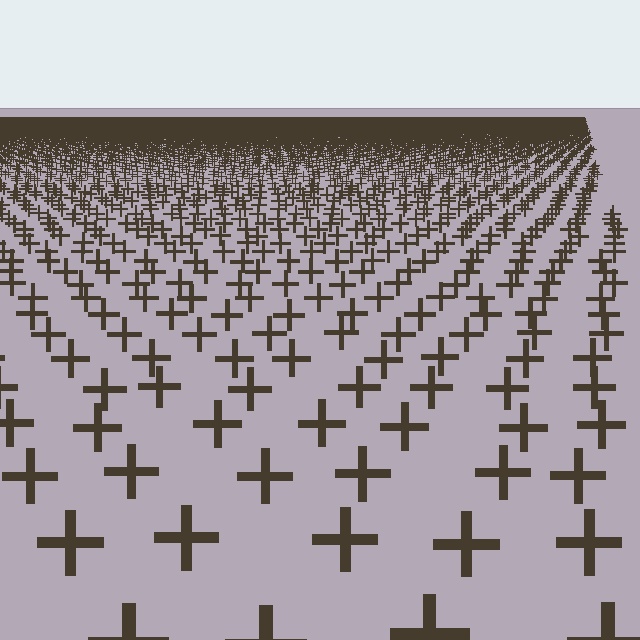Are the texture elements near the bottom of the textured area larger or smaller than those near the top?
Larger. Near the bottom, elements are closer to the viewer and appear at a bigger on-screen size.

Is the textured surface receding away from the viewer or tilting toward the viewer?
The surface is receding away from the viewer. Texture elements get smaller and denser toward the top.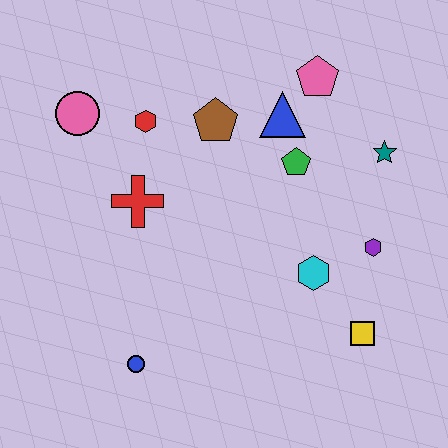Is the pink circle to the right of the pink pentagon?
No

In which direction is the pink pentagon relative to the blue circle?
The pink pentagon is above the blue circle.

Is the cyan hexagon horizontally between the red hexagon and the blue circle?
No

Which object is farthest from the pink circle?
The yellow square is farthest from the pink circle.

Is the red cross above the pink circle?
No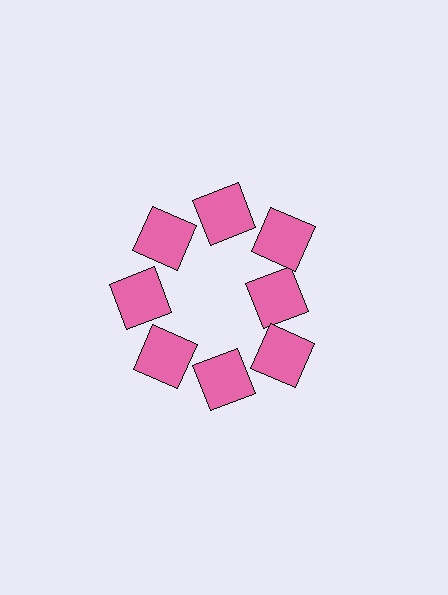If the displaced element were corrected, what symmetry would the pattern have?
It would have 8-fold rotational symmetry — the pattern would map onto itself every 45 degrees.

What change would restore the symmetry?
The symmetry would be restored by moving it outward, back onto the ring so that all 8 squares sit at equal angles and equal distance from the center.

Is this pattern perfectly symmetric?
No. The 8 pink squares are arranged in a ring, but one element near the 3 o'clock position is pulled inward toward the center, breaking the 8-fold rotational symmetry.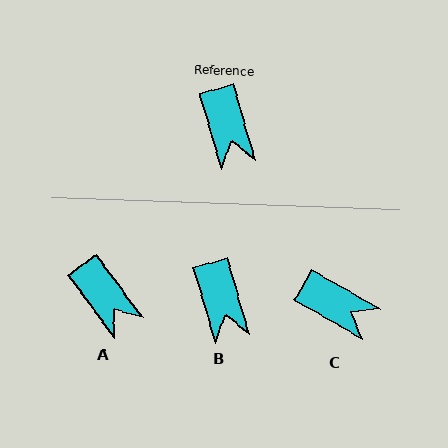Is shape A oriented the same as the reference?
No, it is off by about 21 degrees.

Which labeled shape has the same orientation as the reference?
B.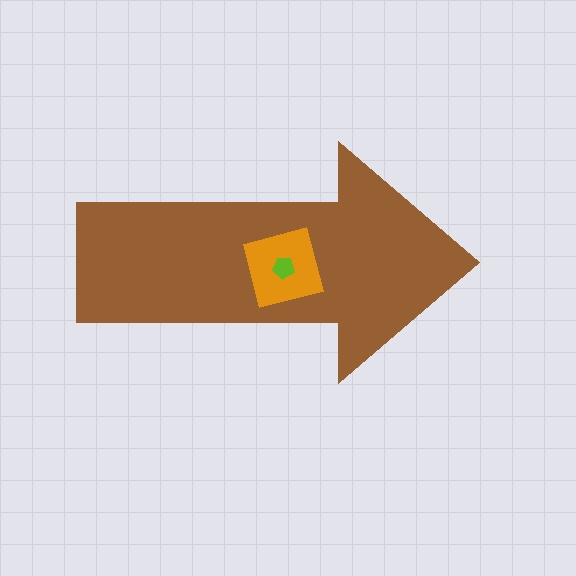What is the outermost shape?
The brown arrow.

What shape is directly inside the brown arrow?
The orange square.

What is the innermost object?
The lime pentagon.